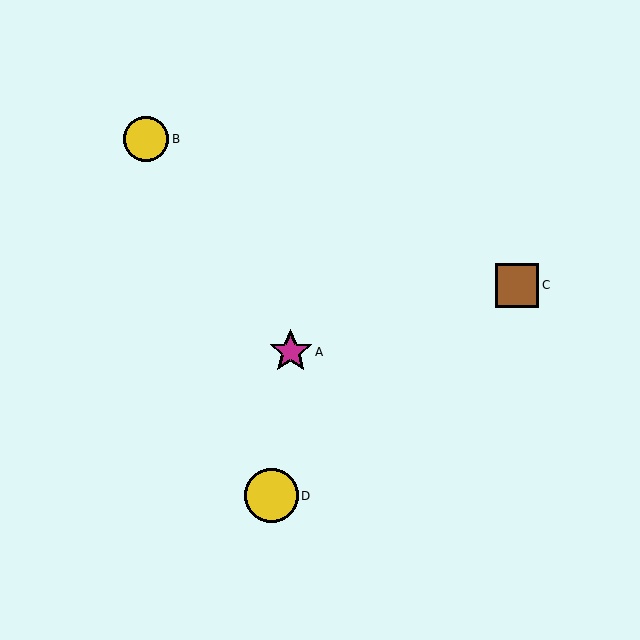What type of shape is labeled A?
Shape A is a magenta star.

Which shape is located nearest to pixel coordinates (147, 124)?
The yellow circle (labeled B) at (146, 139) is nearest to that location.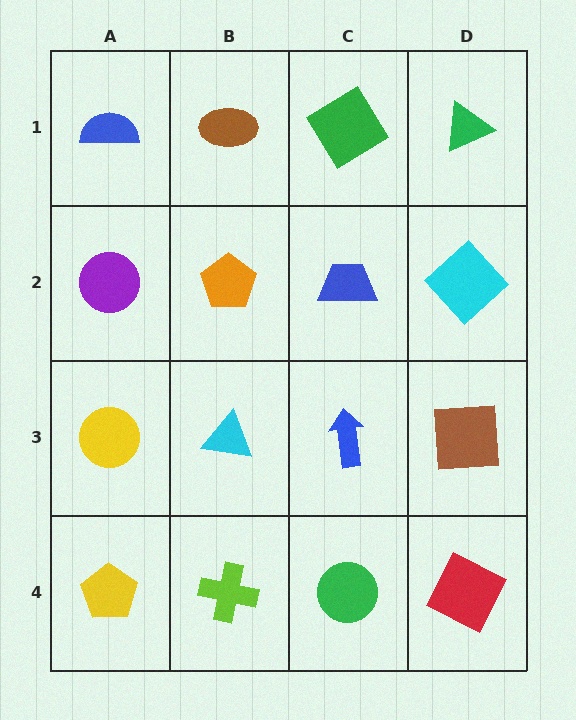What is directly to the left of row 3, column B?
A yellow circle.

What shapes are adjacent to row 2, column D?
A green triangle (row 1, column D), a brown square (row 3, column D), a blue trapezoid (row 2, column C).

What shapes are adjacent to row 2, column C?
A green diamond (row 1, column C), a blue arrow (row 3, column C), an orange pentagon (row 2, column B), a cyan diamond (row 2, column D).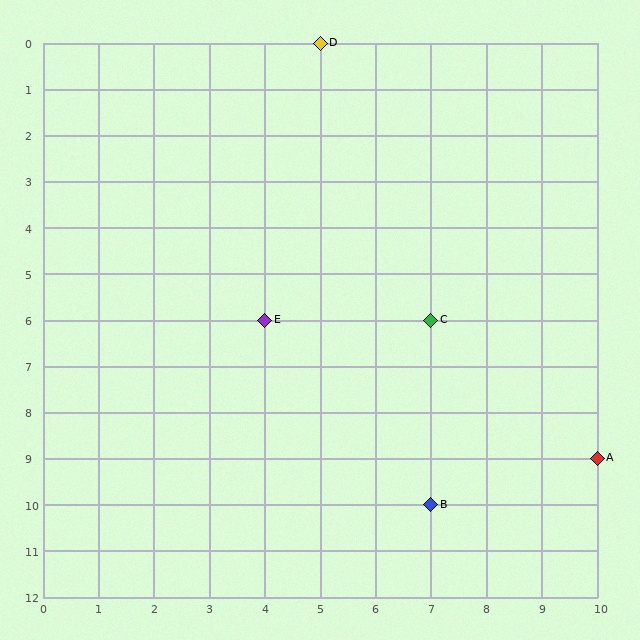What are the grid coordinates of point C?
Point C is at grid coordinates (7, 6).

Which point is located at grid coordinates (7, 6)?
Point C is at (7, 6).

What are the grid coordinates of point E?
Point E is at grid coordinates (4, 6).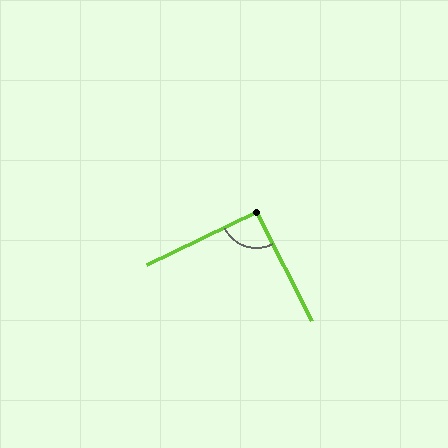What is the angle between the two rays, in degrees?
Approximately 92 degrees.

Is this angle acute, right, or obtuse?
It is approximately a right angle.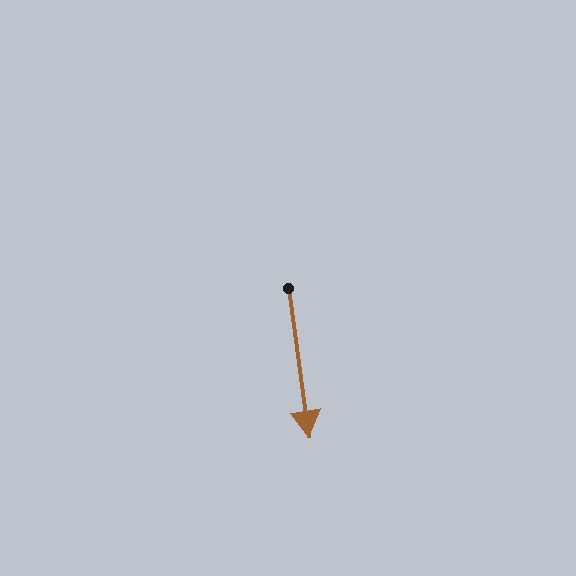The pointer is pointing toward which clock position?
Roughly 6 o'clock.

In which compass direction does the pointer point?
South.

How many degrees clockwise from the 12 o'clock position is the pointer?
Approximately 172 degrees.